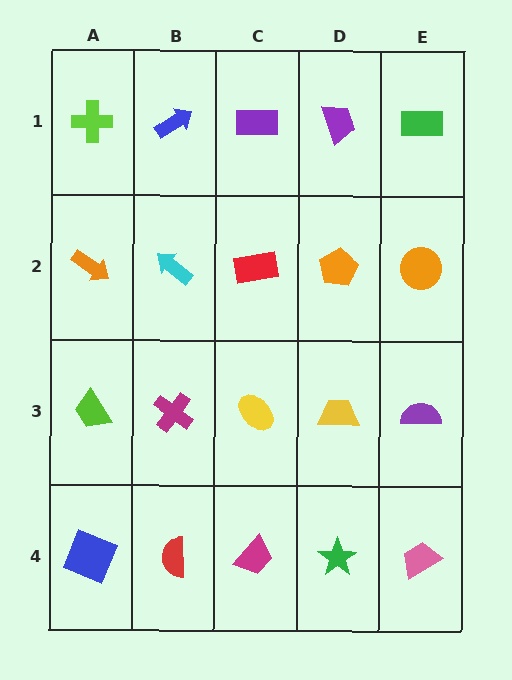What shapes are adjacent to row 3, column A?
An orange arrow (row 2, column A), a blue square (row 4, column A), a magenta cross (row 3, column B).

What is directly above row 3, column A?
An orange arrow.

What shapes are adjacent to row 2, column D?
A purple trapezoid (row 1, column D), a yellow trapezoid (row 3, column D), a red rectangle (row 2, column C), an orange circle (row 2, column E).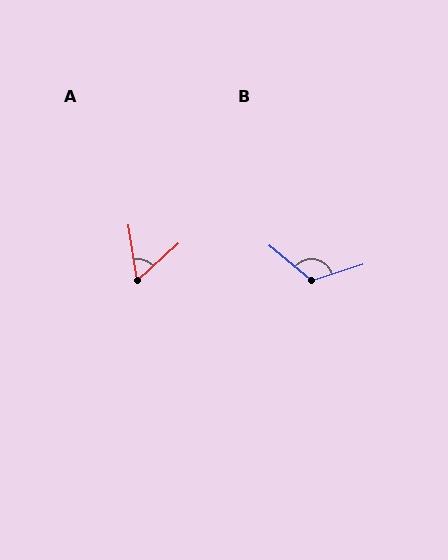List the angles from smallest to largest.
A (57°), B (122°).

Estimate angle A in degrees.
Approximately 57 degrees.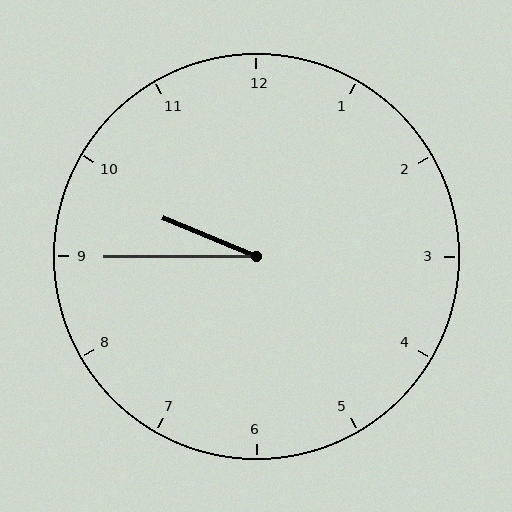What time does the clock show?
9:45.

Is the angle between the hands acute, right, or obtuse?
It is acute.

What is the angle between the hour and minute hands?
Approximately 22 degrees.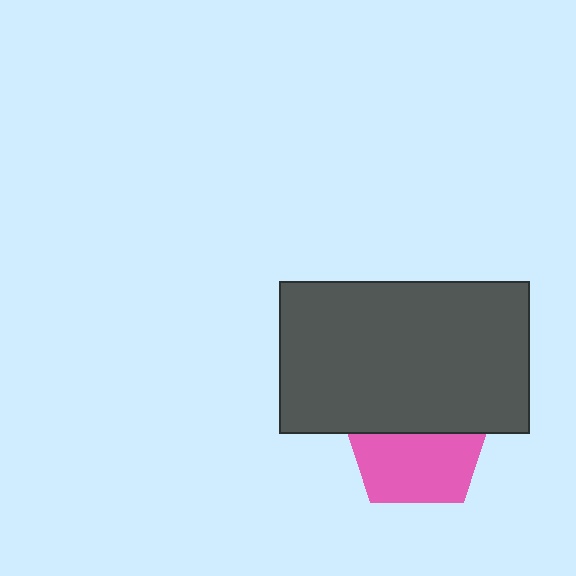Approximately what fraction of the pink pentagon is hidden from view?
Roughly 47% of the pink pentagon is hidden behind the dark gray rectangle.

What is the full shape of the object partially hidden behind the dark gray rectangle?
The partially hidden object is a pink pentagon.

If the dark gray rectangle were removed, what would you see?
You would see the complete pink pentagon.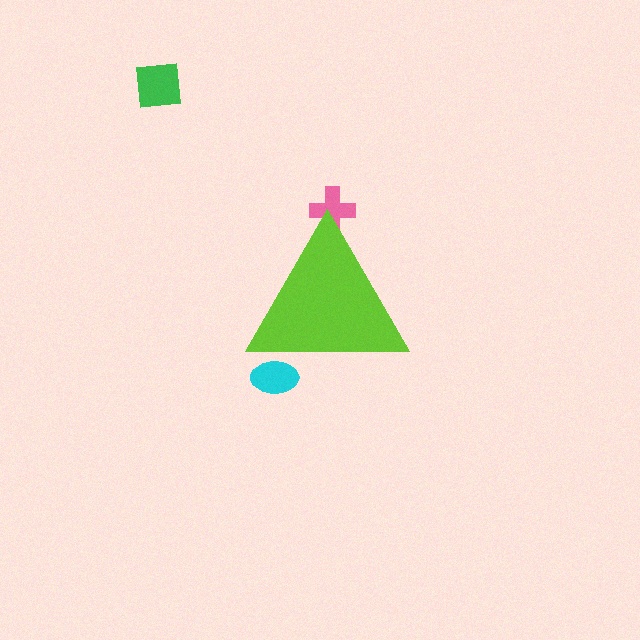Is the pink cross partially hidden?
Yes, the pink cross is partially hidden behind the lime triangle.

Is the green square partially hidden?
No, the green square is fully visible.